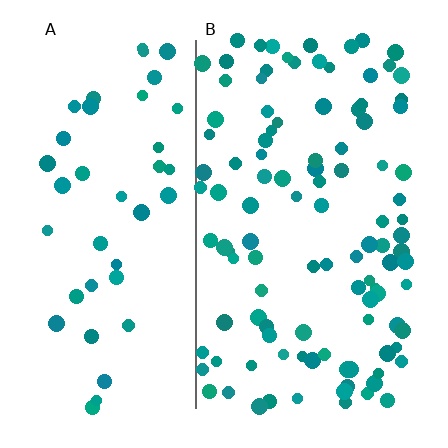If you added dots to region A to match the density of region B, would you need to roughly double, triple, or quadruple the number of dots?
Approximately double.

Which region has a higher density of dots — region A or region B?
B (the right).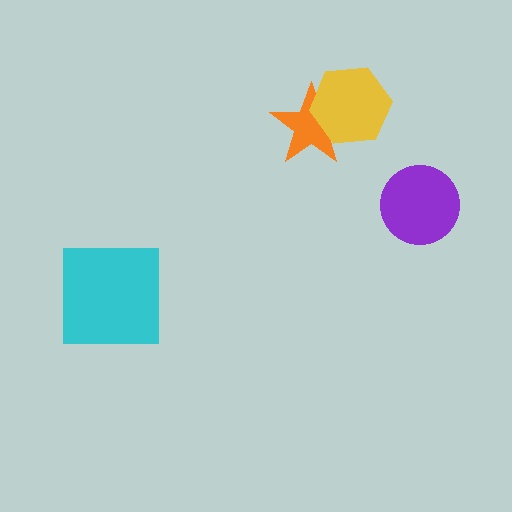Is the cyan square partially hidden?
No, no other shape covers it.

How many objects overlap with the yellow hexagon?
1 object overlaps with the yellow hexagon.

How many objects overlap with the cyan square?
0 objects overlap with the cyan square.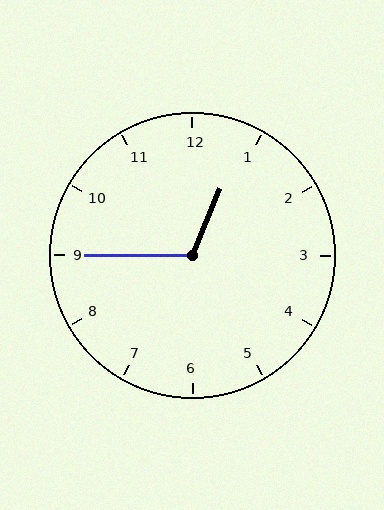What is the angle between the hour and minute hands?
Approximately 112 degrees.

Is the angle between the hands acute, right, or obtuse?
It is obtuse.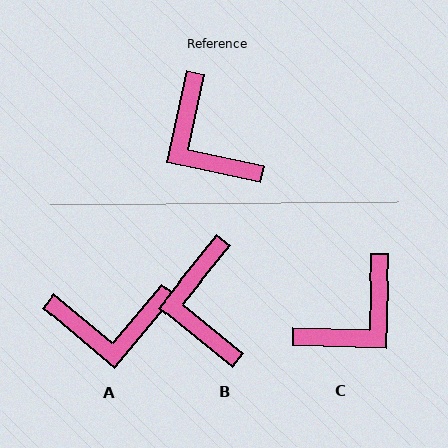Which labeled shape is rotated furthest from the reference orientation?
C, about 100 degrees away.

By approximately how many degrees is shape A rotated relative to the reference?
Approximately 62 degrees counter-clockwise.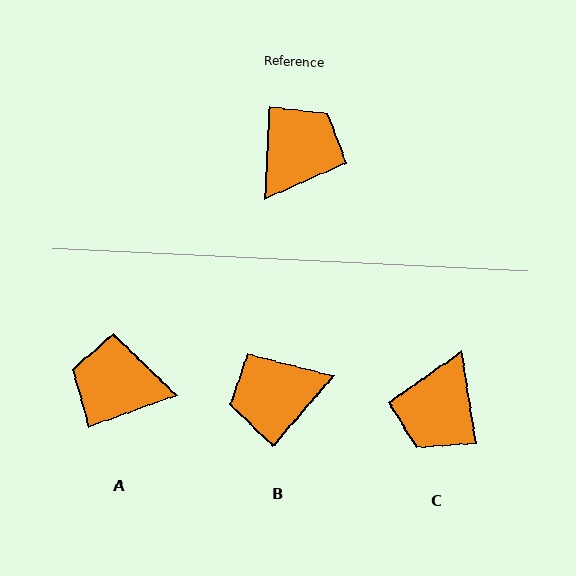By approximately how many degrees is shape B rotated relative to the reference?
Approximately 142 degrees counter-clockwise.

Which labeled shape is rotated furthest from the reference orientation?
C, about 169 degrees away.